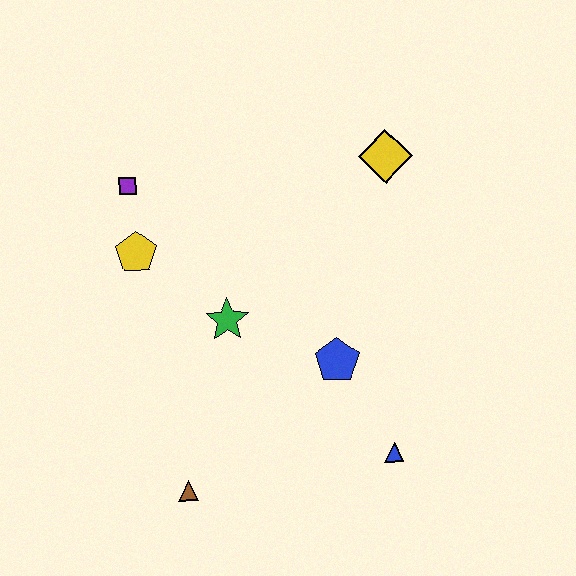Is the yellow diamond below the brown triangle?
No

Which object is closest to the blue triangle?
The blue pentagon is closest to the blue triangle.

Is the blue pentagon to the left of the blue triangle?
Yes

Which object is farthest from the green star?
The yellow diamond is farthest from the green star.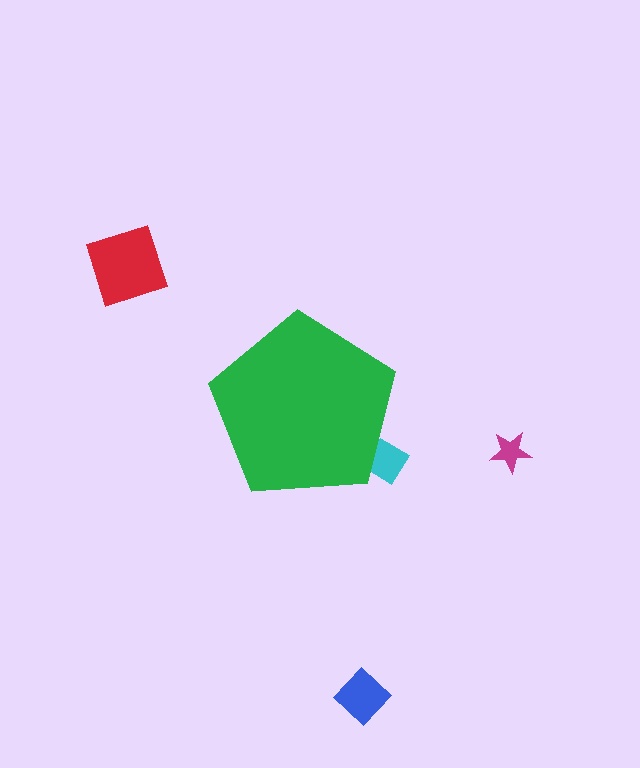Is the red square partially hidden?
No, the red square is fully visible.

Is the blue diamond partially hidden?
No, the blue diamond is fully visible.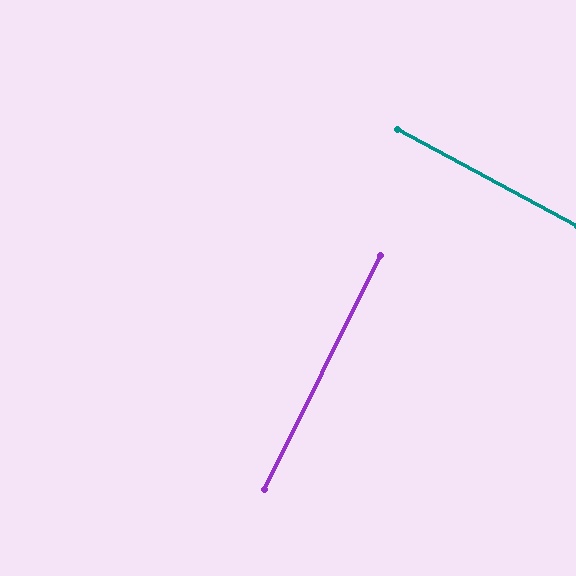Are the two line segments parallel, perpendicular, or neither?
Perpendicular — they meet at approximately 88°.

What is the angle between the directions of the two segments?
Approximately 88 degrees.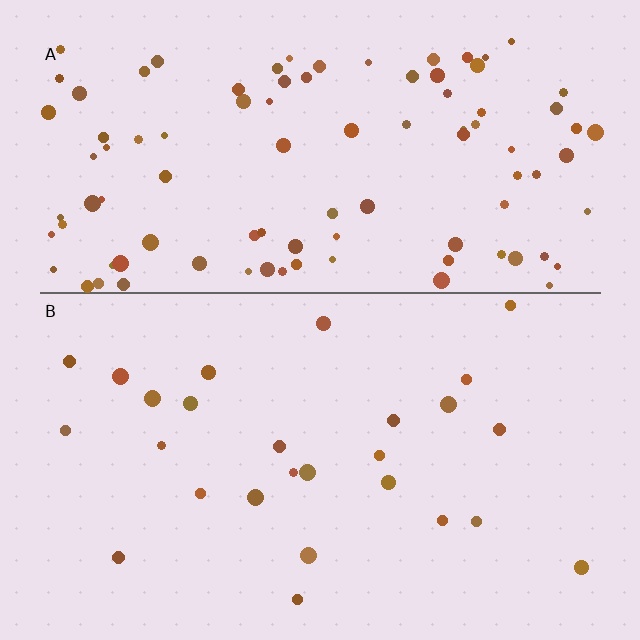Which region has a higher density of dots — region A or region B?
A (the top).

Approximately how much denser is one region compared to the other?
Approximately 3.7× — region A over region B.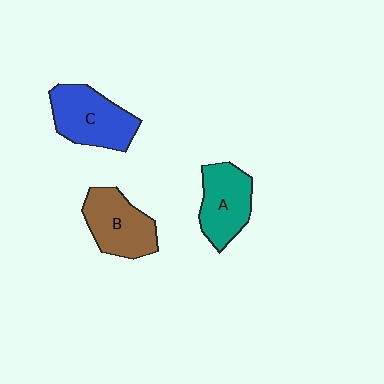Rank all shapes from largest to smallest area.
From largest to smallest: C (blue), B (brown), A (teal).